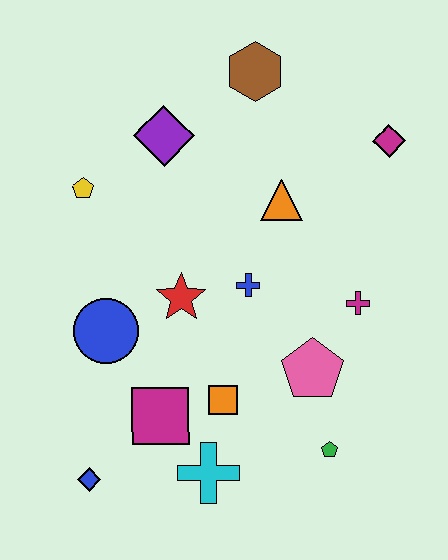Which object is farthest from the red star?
The magenta diamond is farthest from the red star.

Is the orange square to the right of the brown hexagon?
No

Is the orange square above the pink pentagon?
No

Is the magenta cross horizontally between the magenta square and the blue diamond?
No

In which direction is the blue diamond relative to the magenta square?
The blue diamond is to the left of the magenta square.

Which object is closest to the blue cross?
The red star is closest to the blue cross.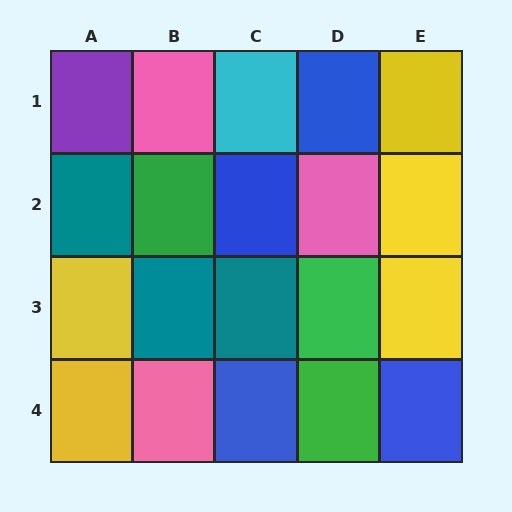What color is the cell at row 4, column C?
Blue.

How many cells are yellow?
5 cells are yellow.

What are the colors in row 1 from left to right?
Purple, pink, cyan, blue, yellow.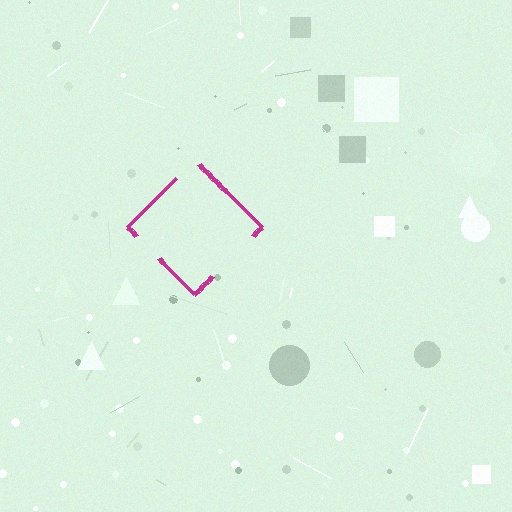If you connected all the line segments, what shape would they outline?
They would outline a diamond.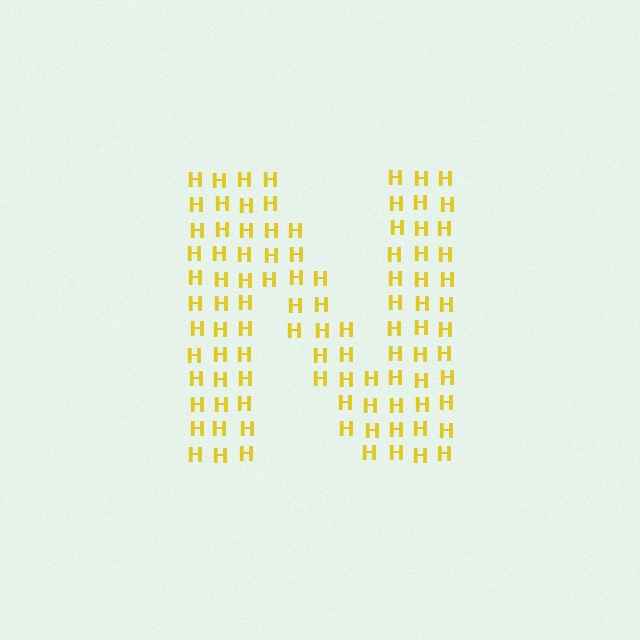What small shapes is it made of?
It is made of small letter H's.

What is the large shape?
The large shape is the letter N.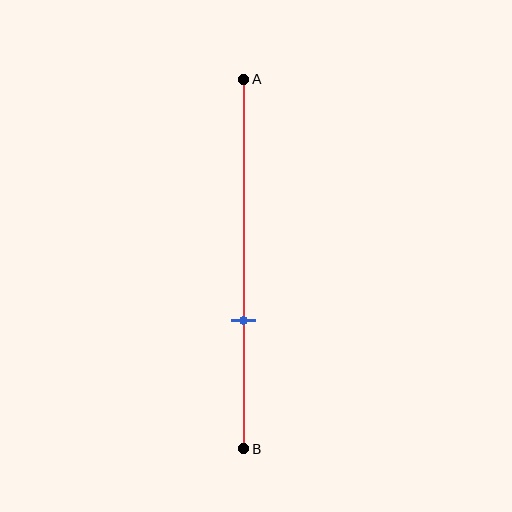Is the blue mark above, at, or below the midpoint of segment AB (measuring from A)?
The blue mark is below the midpoint of segment AB.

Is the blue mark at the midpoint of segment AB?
No, the mark is at about 65% from A, not at the 50% midpoint.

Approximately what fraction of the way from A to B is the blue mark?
The blue mark is approximately 65% of the way from A to B.